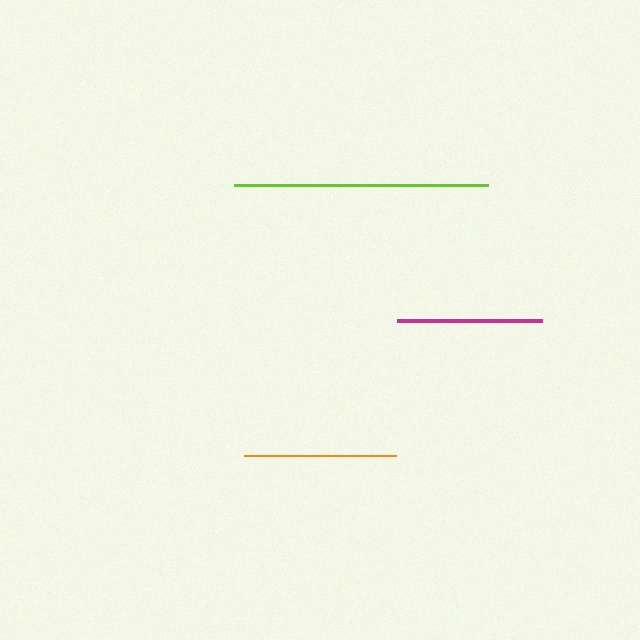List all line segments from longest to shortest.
From longest to shortest: lime, orange, magenta.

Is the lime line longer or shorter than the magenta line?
The lime line is longer than the magenta line.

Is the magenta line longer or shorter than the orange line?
The orange line is longer than the magenta line.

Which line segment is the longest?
The lime line is the longest at approximately 255 pixels.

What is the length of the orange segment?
The orange segment is approximately 152 pixels long.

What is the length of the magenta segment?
The magenta segment is approximately 145 pixels long.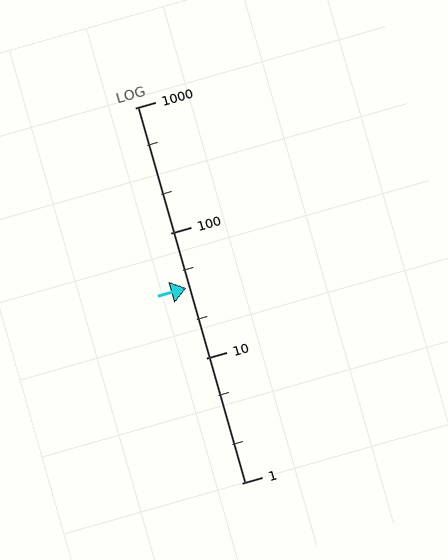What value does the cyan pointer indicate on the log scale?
The pointer indicates approximately 36.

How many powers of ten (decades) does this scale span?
The scale spans 3 decades, from 1 to 1000.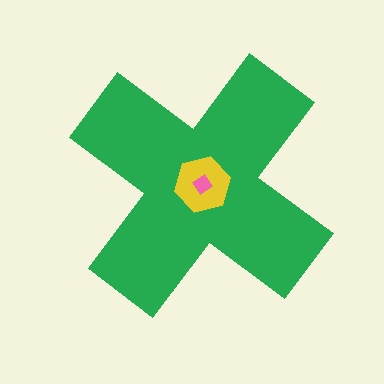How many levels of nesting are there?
3.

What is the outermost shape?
The green cross.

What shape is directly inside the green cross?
The yellow hexagon.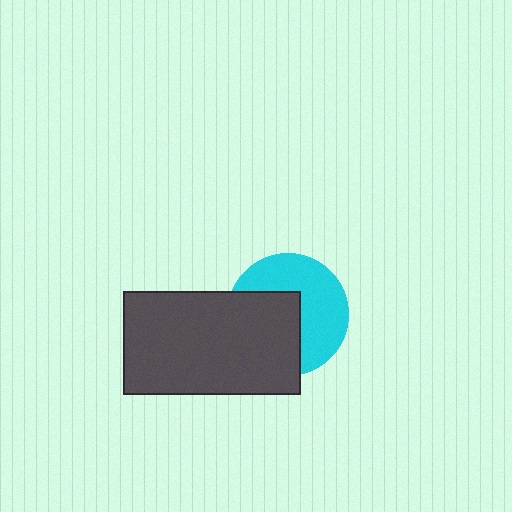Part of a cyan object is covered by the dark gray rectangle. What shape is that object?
It is a circle.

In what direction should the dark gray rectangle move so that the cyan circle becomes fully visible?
The dark gray rectangle should move toward the lower-left. That is the shortest direction to clear the overlap and leave the cyan circle fully visible.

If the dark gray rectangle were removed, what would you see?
You would see the complete cyan circle.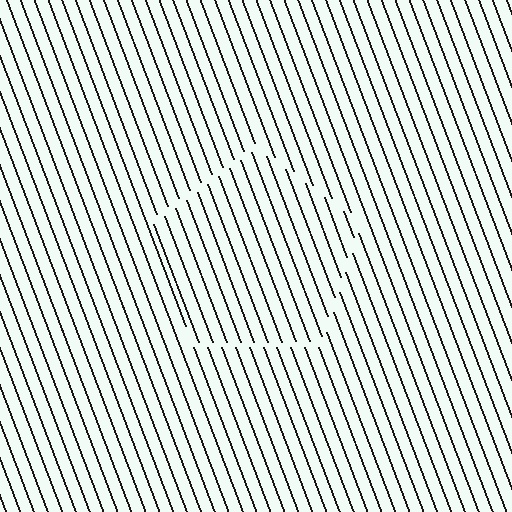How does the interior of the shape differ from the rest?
The interior of the shape contains the same grating, shifted by half a period — the contour is defined by the phase discontinuity where line-ends from the inner and outer gratings abut.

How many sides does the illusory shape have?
5 sides — the line-ends trace a pentagon.